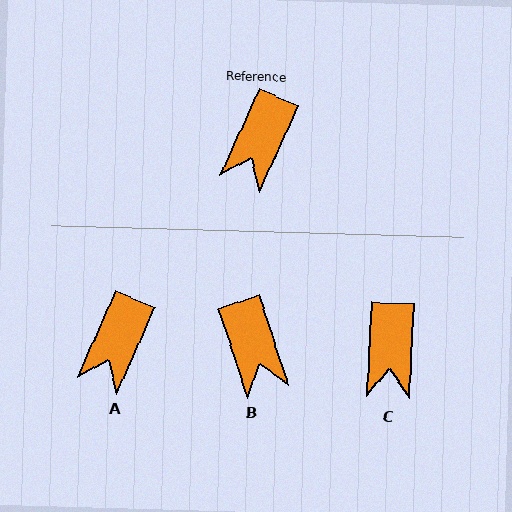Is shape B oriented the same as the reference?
No, it is off by about 42 degrees.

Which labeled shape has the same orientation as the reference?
A.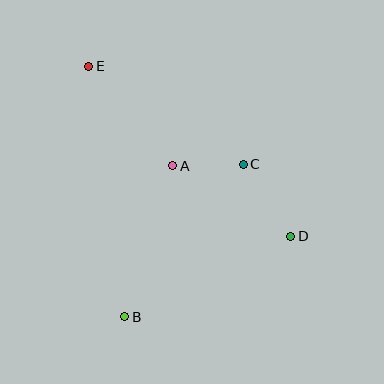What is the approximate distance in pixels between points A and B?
The distance between A and B is approximately 158 pixels.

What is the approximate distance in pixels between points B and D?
The distance between B and D is approximately 185 pixels.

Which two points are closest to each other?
Points A and C are closest to each other.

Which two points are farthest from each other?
Points D and E are farthest from each other.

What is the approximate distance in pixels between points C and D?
The distance between C and D is approximately 87 pixels.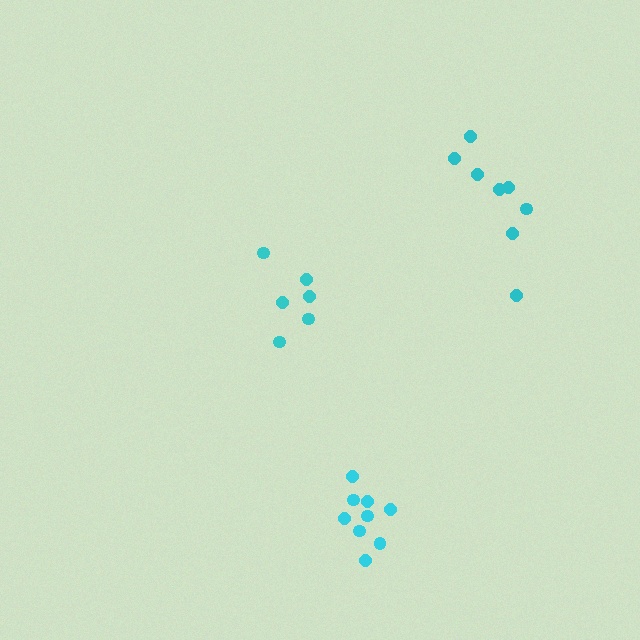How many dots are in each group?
Group 1: 9 dots, Group 2: 8 dots, Group 3: 6 dots (23 total).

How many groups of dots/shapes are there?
There are 3 groups.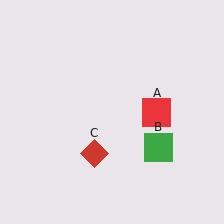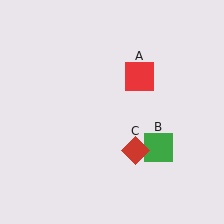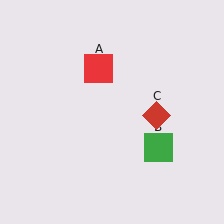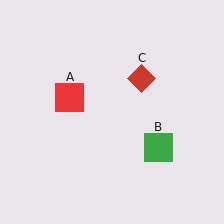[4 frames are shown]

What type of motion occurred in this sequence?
The red square (object A), red diamond (object C) rotated counterclockwise around the center of the scene.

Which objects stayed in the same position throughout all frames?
Green square (object B) remained stationary.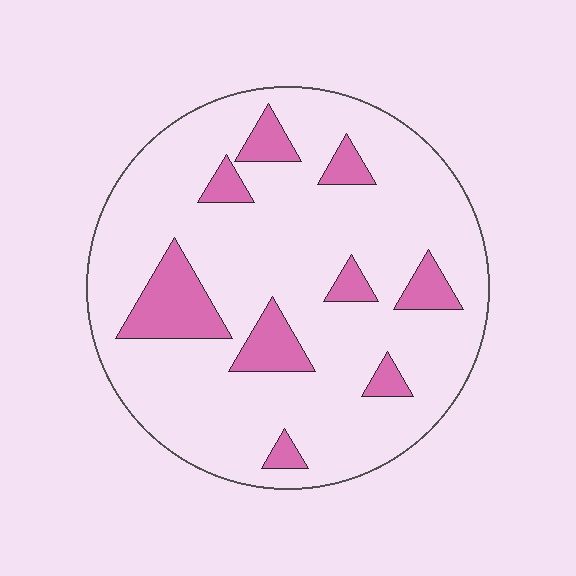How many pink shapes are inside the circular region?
9.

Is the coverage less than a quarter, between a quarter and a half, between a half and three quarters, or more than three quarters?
Less than a quarter.